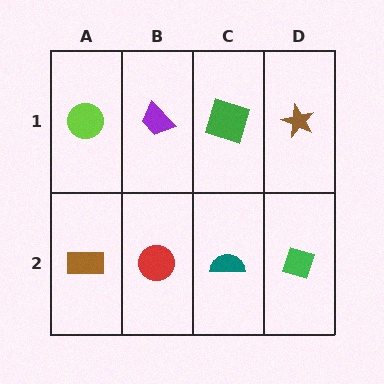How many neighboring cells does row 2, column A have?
2.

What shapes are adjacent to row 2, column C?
A green square (row 1, column C), a red circle (row 2, column B), a green diamond (row 2, column D).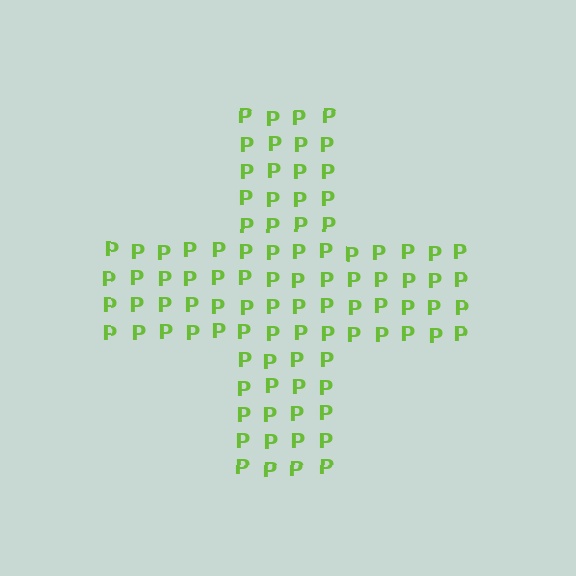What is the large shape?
The large shape is a cross.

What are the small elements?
The small elements are letter P's.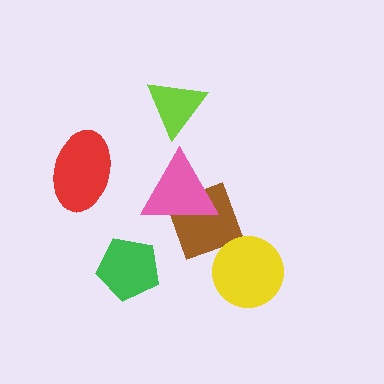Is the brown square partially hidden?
Yes, it is partially covered by another shape.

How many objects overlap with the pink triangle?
1 object overlaps with the pink triangle.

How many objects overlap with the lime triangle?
0 objects overlap with the lime triangle.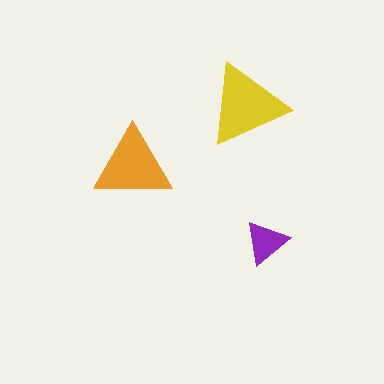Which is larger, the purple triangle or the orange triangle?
The orange one.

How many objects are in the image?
There are 3 objects in the image.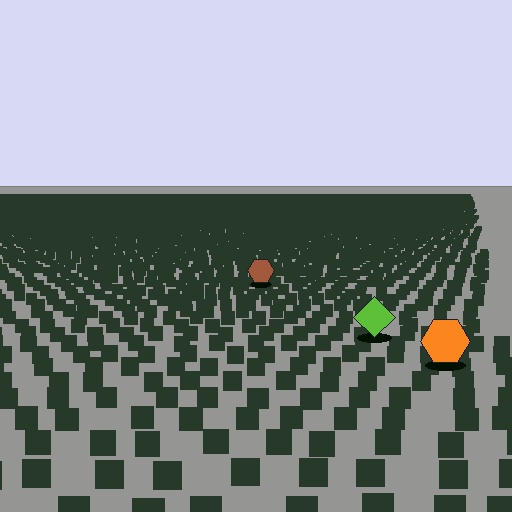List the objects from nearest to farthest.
From nearest to farthest: the orange hexagon, the lime diamond, the brown hexagon.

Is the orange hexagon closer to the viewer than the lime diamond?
Yes. The orange hexagon is closer — you can tell from the texture gradient: the ground texture is coarser near it.